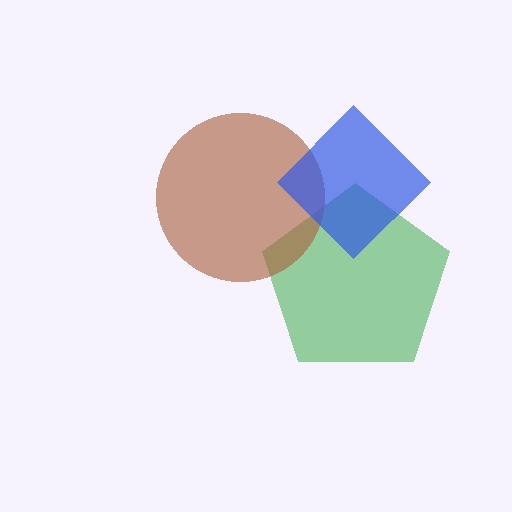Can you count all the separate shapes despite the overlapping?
Yes, there are 3 separate shapes.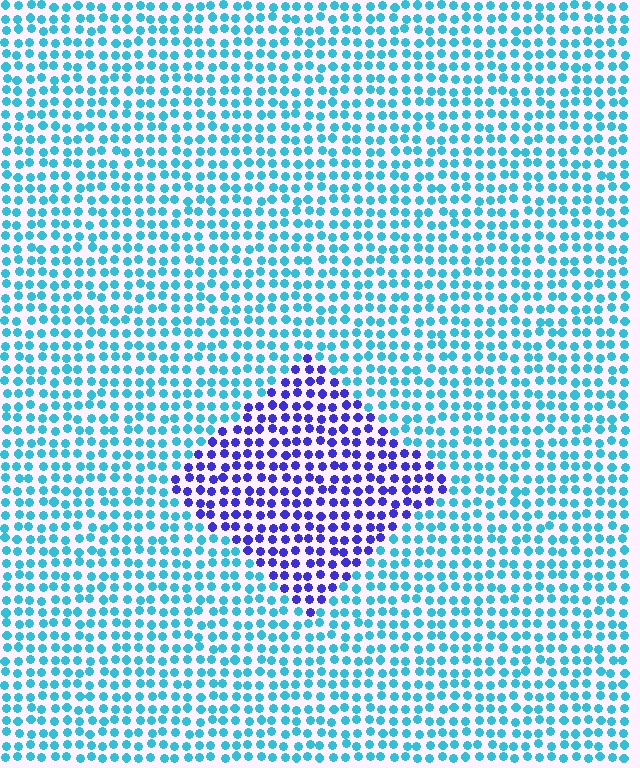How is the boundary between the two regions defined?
The boundary is defined purely by a slight shift in hue (about 57 degrees). Spacing, size, and orientation are identical on both sides.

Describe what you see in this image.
The image is filled with small cyan elements in a uniform arrangement. A diamond-shaped region is visible where the elements are tinted to a slightly different hue, forming a subtle color boundary.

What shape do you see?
I see a diamond.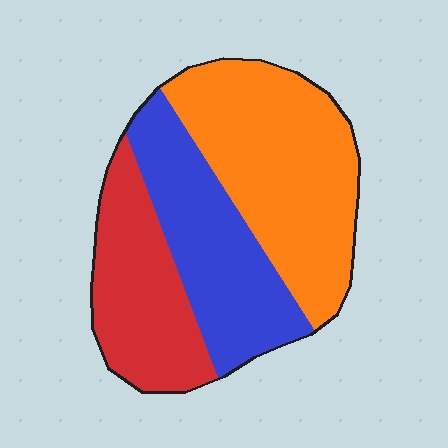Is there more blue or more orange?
Orange.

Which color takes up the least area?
Red, at roughly 25%.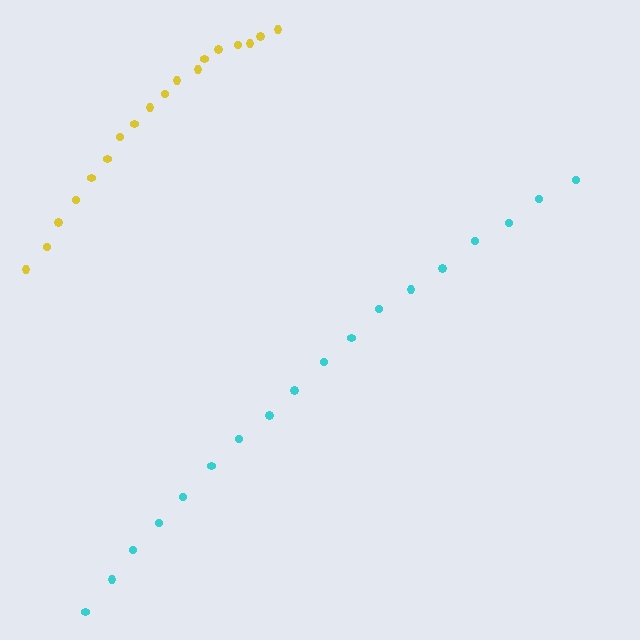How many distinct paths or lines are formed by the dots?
There are 2 distinct paths.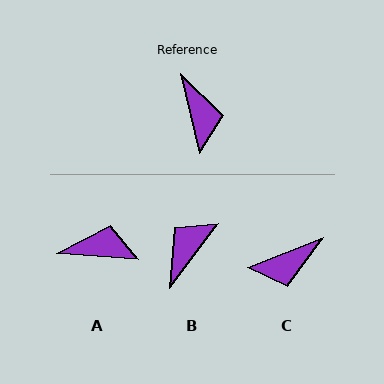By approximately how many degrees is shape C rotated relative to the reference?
Approximately 82 degrees clockwise.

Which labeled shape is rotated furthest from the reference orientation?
B, about 129 degrees away.